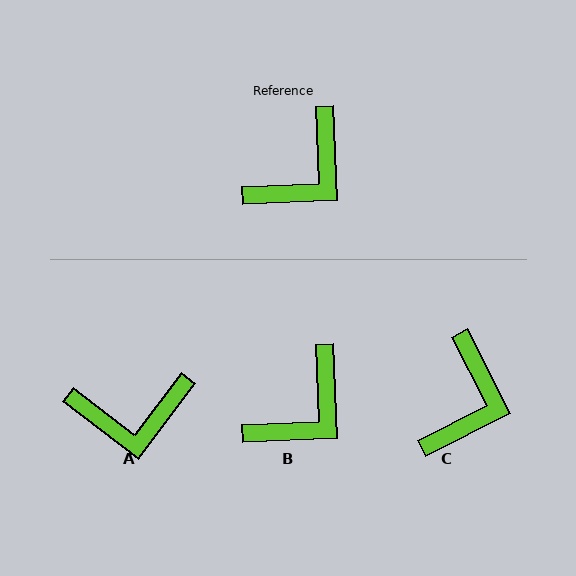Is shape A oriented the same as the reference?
No, it is off by about 40 degrees.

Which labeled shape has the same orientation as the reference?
B.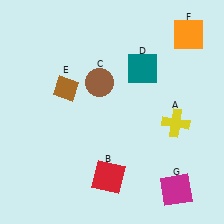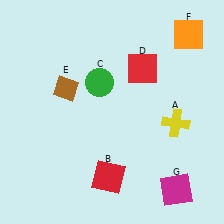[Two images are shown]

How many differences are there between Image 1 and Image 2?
There are 2 differences between the two images.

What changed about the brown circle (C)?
In Image 1, C is brown. In Image 2, it changed to green.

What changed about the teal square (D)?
In Image 1, D is teal. In Image 2, it changed to red.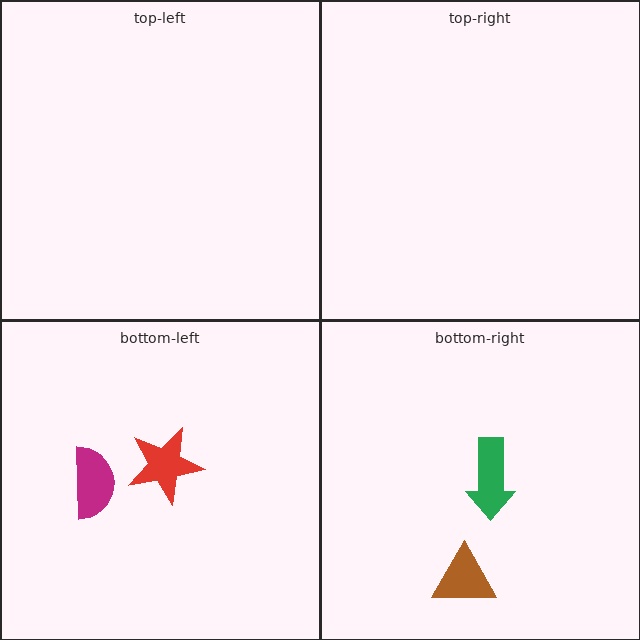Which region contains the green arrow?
The bottom-right region.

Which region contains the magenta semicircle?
The bottom-left region.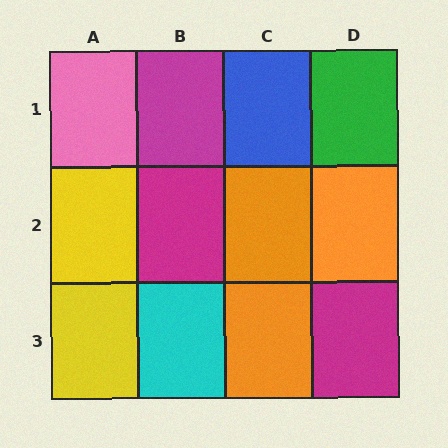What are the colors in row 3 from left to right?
Yellow, cyan, orange, magenta.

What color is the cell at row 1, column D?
Green.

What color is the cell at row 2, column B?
Magenta.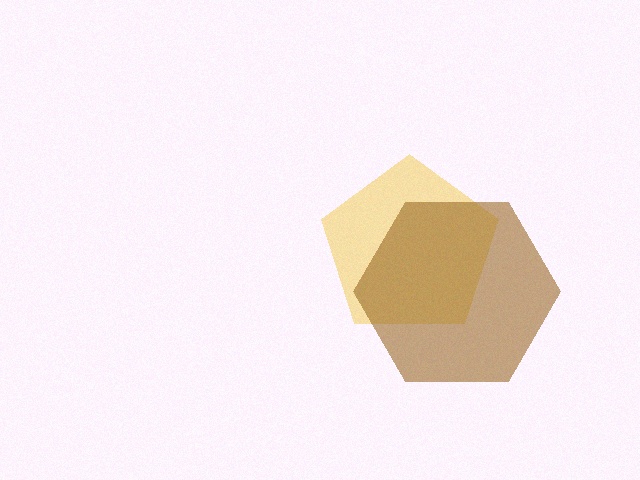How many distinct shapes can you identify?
There are 2 distinct shapes: a yellow pentagon, a brown hexagon.